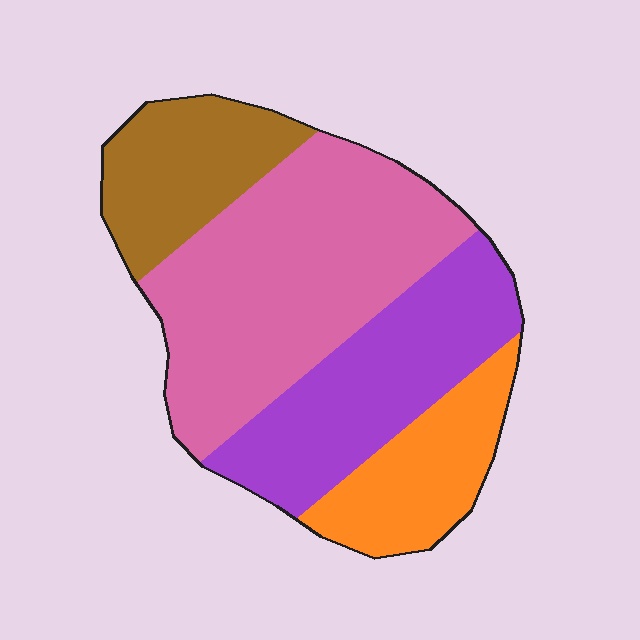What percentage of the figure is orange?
Orange takes up less than a quarter of the figure.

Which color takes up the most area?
Pink, at roughly 40%.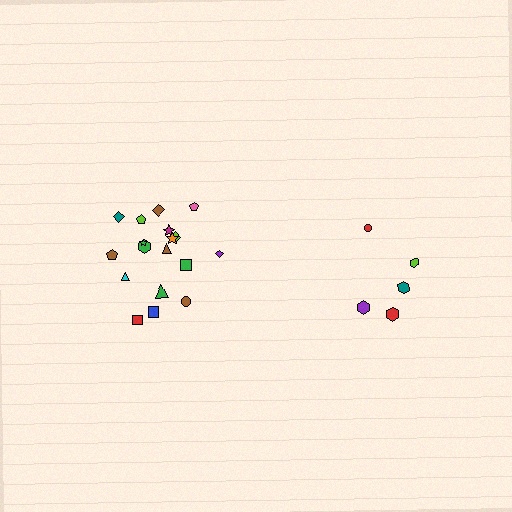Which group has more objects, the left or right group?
The left group.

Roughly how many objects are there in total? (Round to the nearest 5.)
Roughly 25 objects in total.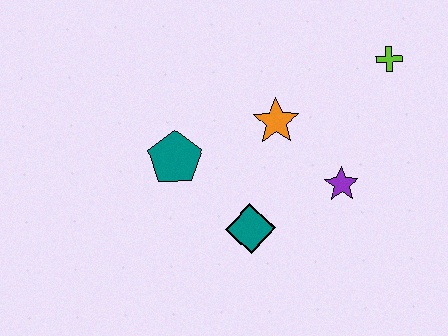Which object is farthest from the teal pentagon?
The lime cross is farthest from the teal pentagon.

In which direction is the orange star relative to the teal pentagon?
The orange star is to the right of the teal pentagon.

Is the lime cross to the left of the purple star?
No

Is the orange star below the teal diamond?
No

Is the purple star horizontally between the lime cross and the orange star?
Yes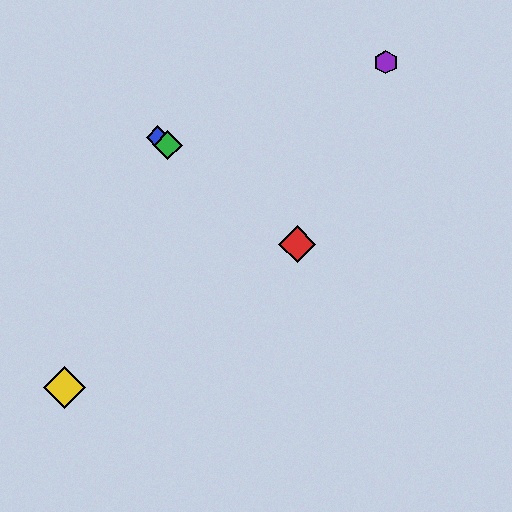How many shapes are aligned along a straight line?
3 shapes (the red diamond, the blue diamond, the green diamond) are aligned along a straight line.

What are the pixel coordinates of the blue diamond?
The blue diamond is at (158, 138).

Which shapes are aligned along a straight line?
The red diamond, the blue diamond, the green diamond are aligned along a straight line.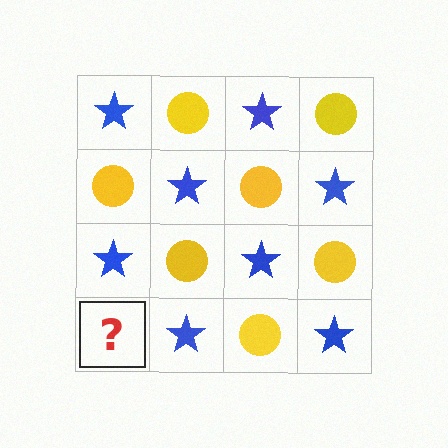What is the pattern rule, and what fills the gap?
The rule is that it alternates blue star and yellow circle in a checkerboard pattern. The gap should be filled with a yellow circle.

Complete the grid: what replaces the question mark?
The question mark should be replaced with a yellow circle.